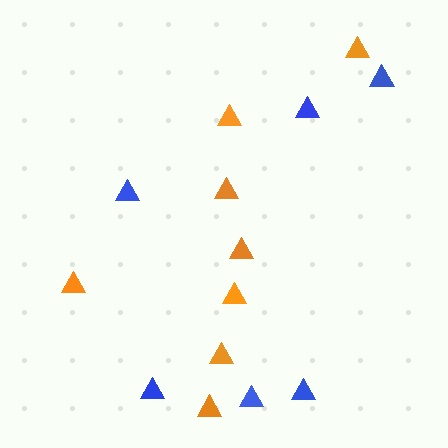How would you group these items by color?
There are 2 groups: one group of blue triangles (6) and one group of orange triangles (8).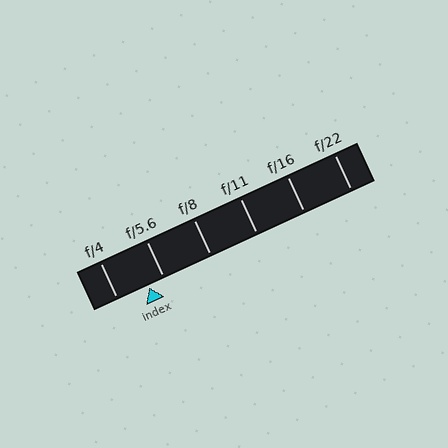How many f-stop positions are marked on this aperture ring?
There are 6 f-stop positions marked.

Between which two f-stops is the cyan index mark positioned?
The index mark is between f/4 and f/5.6.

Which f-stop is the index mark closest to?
The index mark is closest to f/5.6.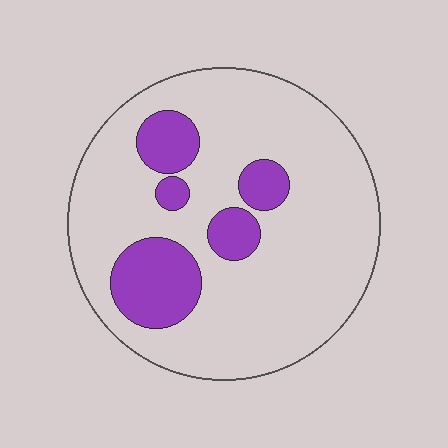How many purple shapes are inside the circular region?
5.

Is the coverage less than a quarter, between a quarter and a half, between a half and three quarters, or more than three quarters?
Less than a quarter.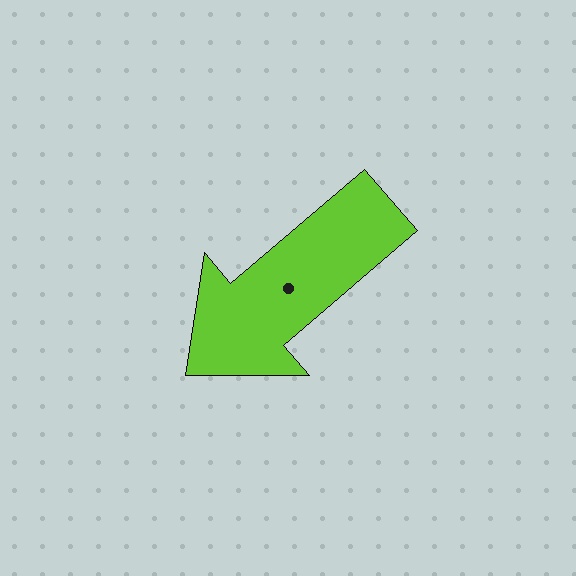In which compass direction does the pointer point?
Southwest.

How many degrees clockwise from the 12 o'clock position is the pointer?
Approximately 229 degrees.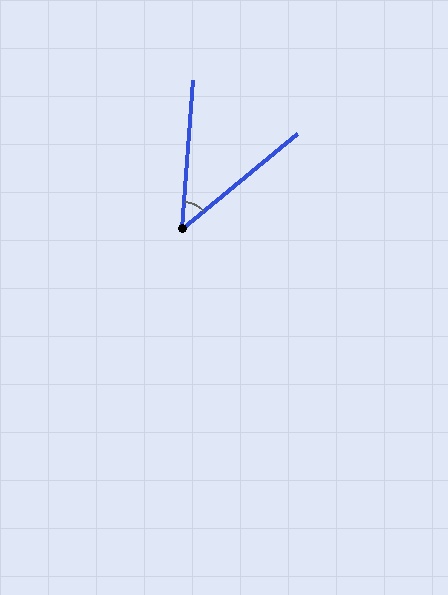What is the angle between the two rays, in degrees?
Approximately 46 degrees.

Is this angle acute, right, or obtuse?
It is acute.